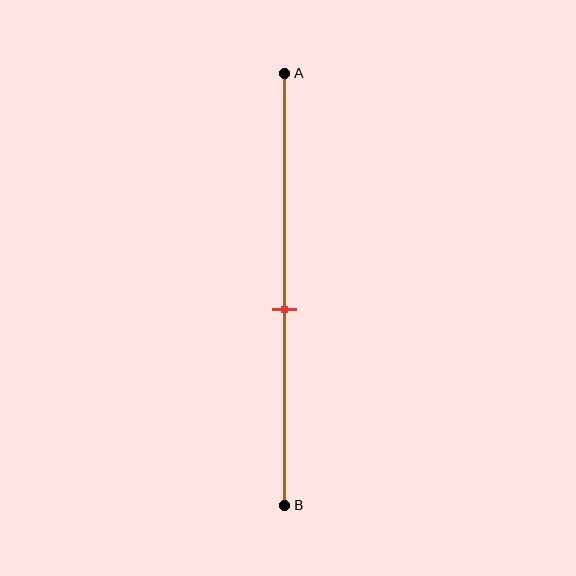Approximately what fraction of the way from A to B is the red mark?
The red mark is approximately 55% of the way from A to B.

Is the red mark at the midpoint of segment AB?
No, the mark is at about 55% from A, not at the 50% midpoint.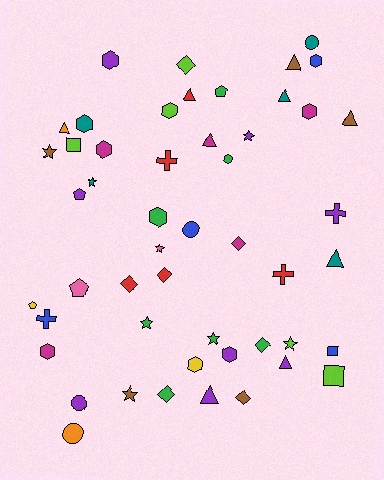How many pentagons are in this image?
There are 4 pentagons.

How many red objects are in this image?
There are 5 red objects.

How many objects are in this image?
There are 50 objects.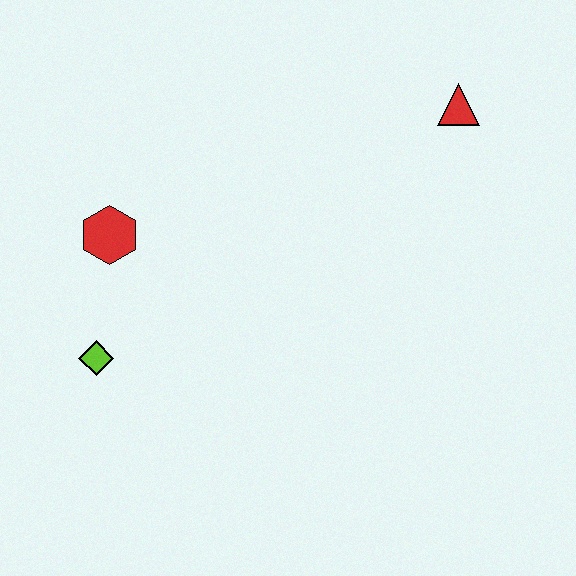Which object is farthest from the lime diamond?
The red triangle is farthest from the lime diamond.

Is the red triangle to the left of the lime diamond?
No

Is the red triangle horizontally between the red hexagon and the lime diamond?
No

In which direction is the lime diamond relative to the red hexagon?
The lime diamond is below the red hexagon.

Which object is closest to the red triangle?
The red hexagon is closest to the red triangle.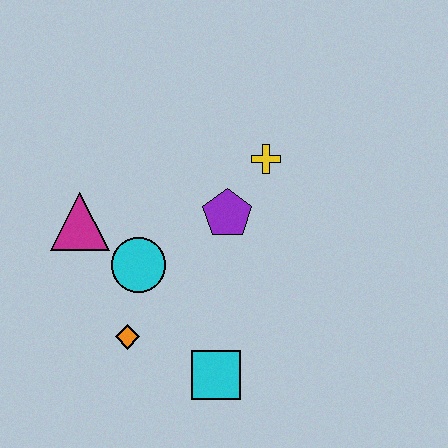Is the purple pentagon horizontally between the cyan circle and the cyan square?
No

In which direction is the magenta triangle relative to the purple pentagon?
The magenta triangle is to the left of the purple pentagon.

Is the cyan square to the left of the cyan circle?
No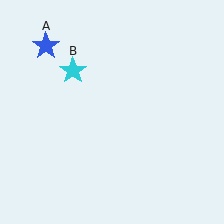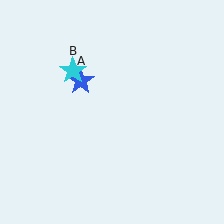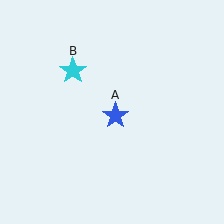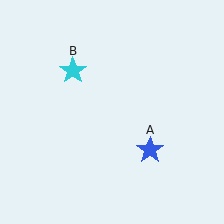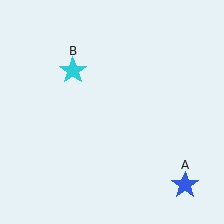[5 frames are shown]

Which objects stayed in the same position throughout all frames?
Cyan star (object B) remained stationary.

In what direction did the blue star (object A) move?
The blue star (object A) moved down and to the right.